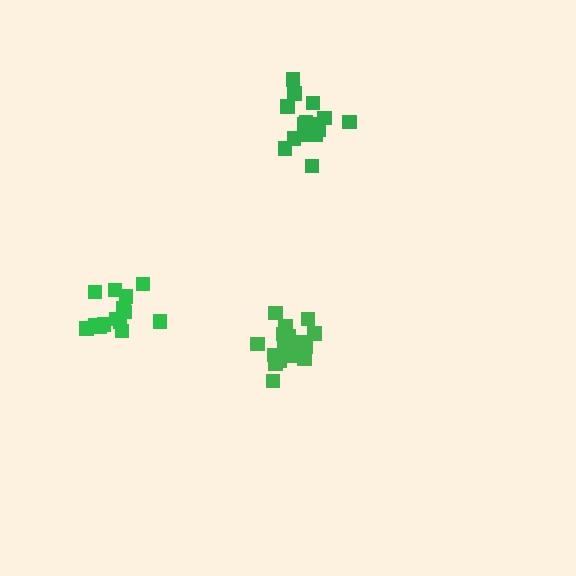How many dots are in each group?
Group 1: 14 dots, Group 2: 17 dots, Group 3: 20 dots (51 total).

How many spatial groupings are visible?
There are 3 spatial groupings.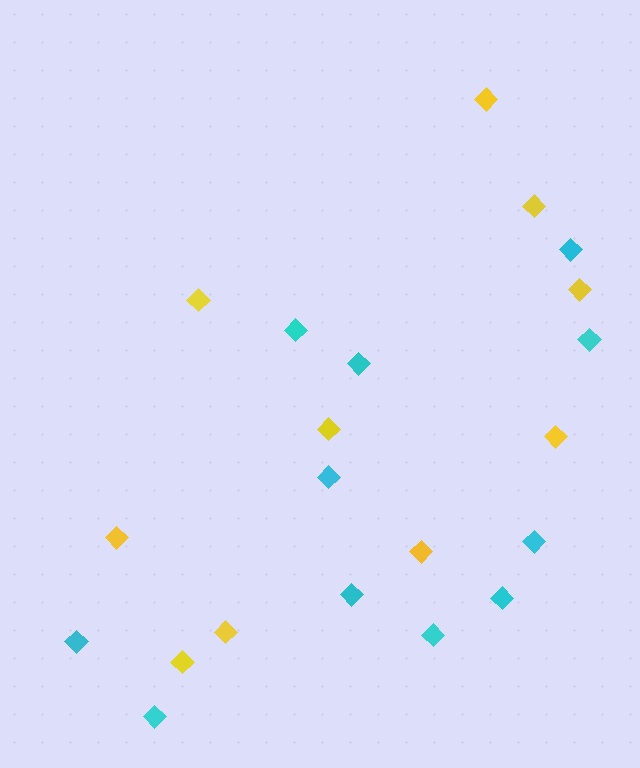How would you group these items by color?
There are 2 groups: one group of cyan diamonds (11) and one group of yellow diamonds (10).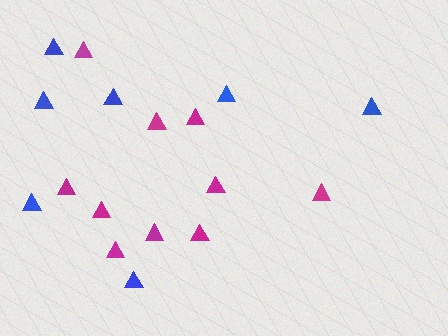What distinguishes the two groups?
There are 2 groups: one group of magenta triangles (10) and one group of blue triangles (7).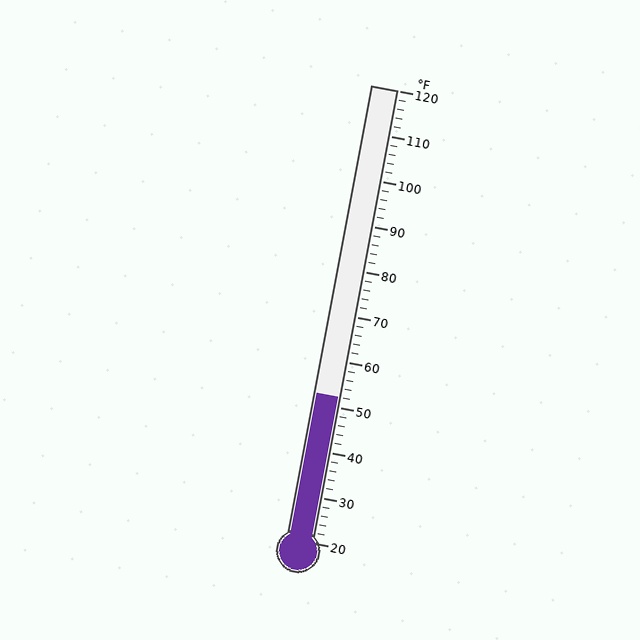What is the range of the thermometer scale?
The thermometer scale ranges from 20°F to 120°F.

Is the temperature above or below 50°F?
The temperature is above 50°F.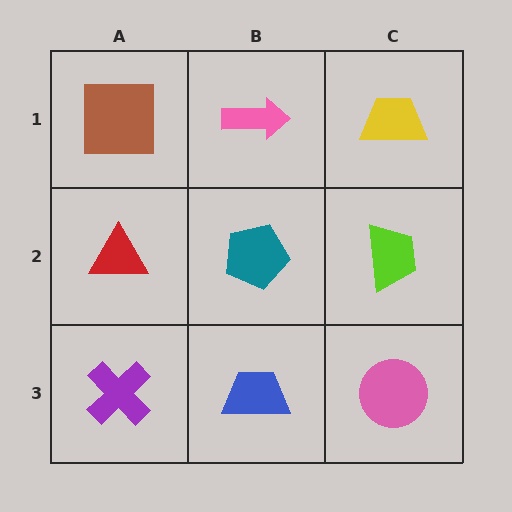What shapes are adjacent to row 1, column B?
A teal pentagon (row 2, column B), a brown square (row 1, column A), a yellow trapezoid (row 1, column C).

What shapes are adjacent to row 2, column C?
A yellow trapezoid (row 1, column C), a pink circle (row 3, column C), a teal pentagon (row 2, column B).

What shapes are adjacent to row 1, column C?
A lime trapezoid (row 2, column C), a pink arrow (row 1, column B).